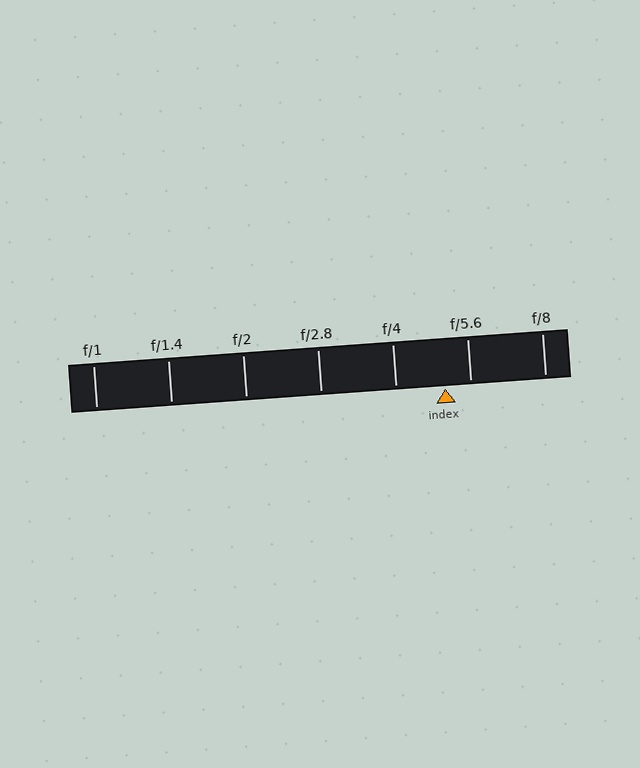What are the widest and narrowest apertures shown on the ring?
The widest aperture shown is f/1 and the narrowest is f/8.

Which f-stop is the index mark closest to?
The index mark is closest to f/5.6.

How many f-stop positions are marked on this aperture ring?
There are 7 f-stop positions marked.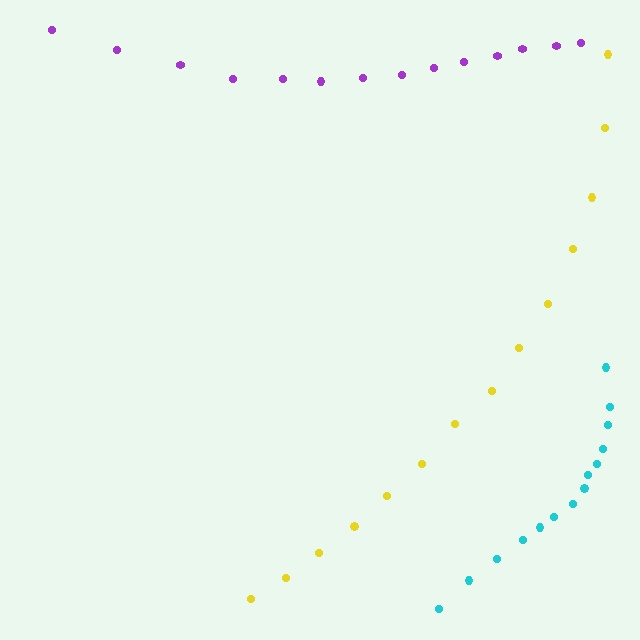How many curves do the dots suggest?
There are 3 distinct paths.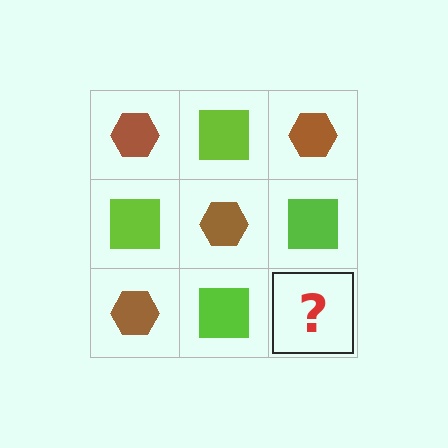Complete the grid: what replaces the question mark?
The question mark should be replaced with a brown hexagon.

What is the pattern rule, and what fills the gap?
The rule is that it alternates brown hexagon and lime square in a checkerboard pattern. The gap should be filled with a brown hexagon.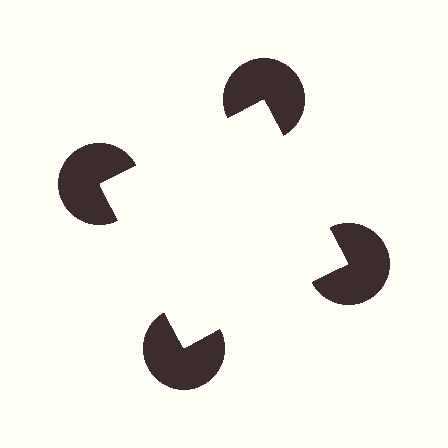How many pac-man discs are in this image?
There are 4 — one at each vertex of the illusory square.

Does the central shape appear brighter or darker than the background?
It typically appears slightly brighter than the background, even though no actual brightness change is drawn.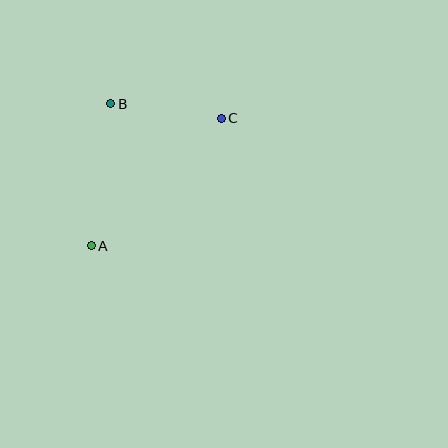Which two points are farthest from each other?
Points A and C are farthest from each other.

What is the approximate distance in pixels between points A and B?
The distance between A and B is approximately 143 pixels.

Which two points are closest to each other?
Points B and C are closest to each other.